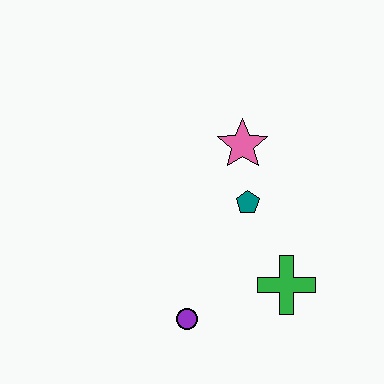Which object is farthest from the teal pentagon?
The purple circle is farthest from the teal pentagon.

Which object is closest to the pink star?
The teal pentagon is closest to the pink star.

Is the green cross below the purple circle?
No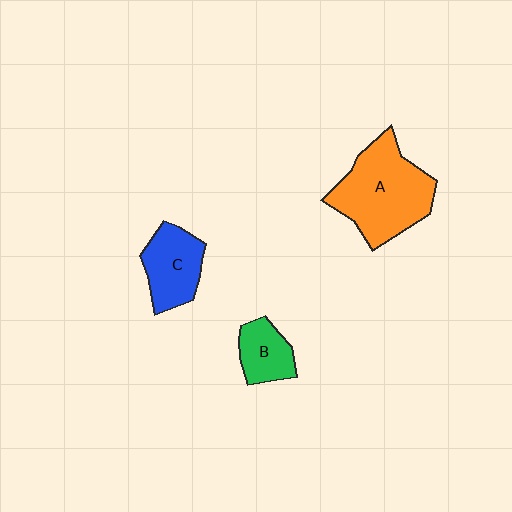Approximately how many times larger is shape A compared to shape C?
Approximately 1.8 times.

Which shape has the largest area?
Shape A (orange).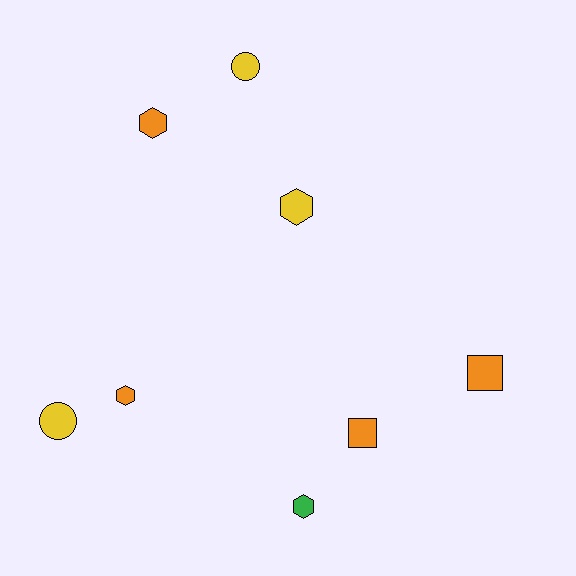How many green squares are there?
There are no green squares.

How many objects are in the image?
There are 8 objects.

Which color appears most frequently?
Orange, with 4 objects.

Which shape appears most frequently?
Hexagon, with 4 objects.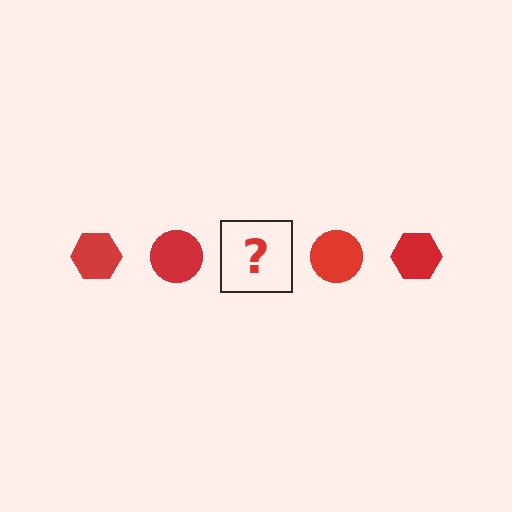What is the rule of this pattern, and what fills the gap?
The rule is that the pattern cycles through hexagon, circle shapes in red. The gap should be filled with a red hexagon.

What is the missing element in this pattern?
The missing element is a red hexagon.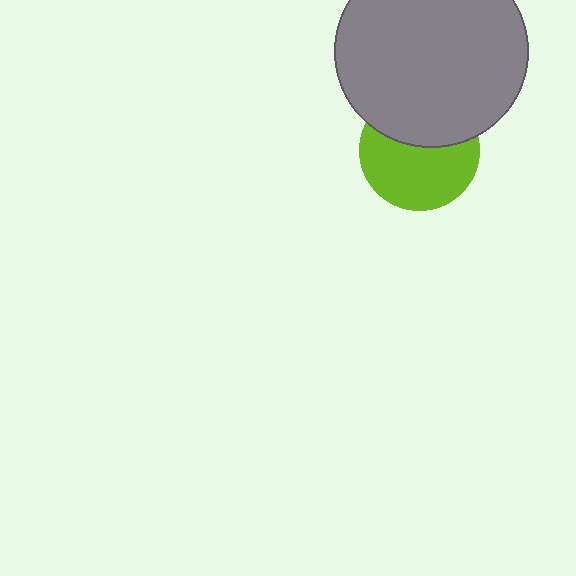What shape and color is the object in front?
The object in front is a gray circle.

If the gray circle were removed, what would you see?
You would see the complete lime circle.